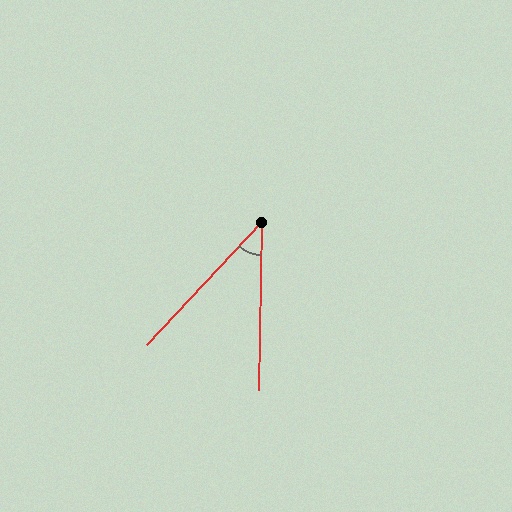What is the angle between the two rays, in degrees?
Approximately 42 degrees.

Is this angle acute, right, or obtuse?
It is acute.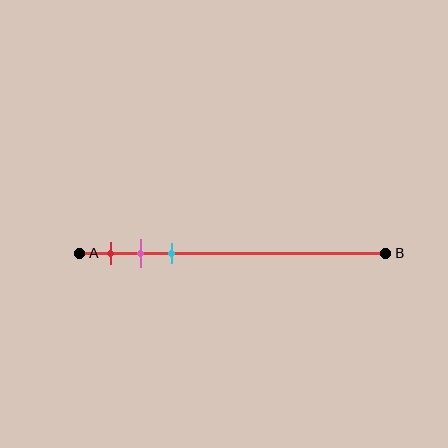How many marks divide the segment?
There are 3 marks dividing the segment.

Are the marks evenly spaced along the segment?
Yes, the marks are approximately evenly spaced.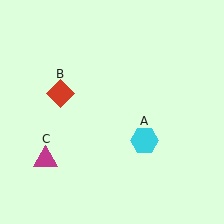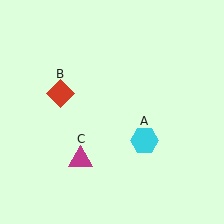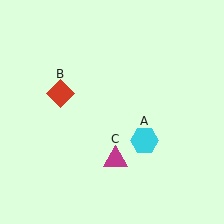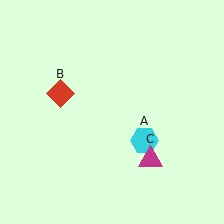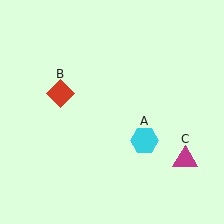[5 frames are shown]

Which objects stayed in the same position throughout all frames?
Cyan hexagon (object A) and red diamond (object B) remained stationary.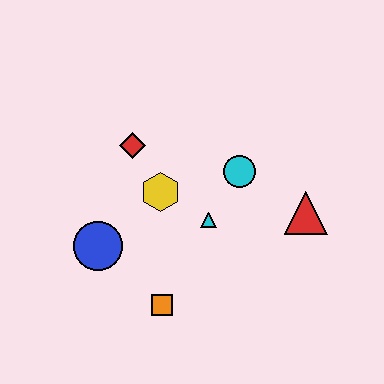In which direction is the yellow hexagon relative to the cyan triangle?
The yellow hexagon is to the left of the cyan triangle.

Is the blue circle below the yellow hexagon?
Yes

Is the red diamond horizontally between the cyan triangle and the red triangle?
No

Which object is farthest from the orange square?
The red triangle is farthest from the orange square.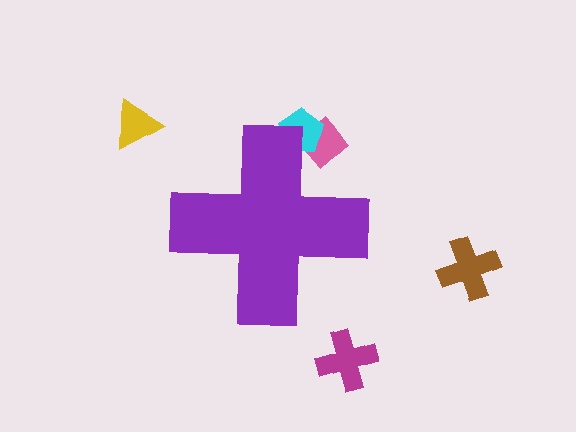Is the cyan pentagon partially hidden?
Yes, the cyan pentagon is partially hidden behind the purple cross.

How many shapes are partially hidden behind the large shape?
2 shapes are partially hidden.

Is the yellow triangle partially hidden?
No, the yellow triangle is fully visible.